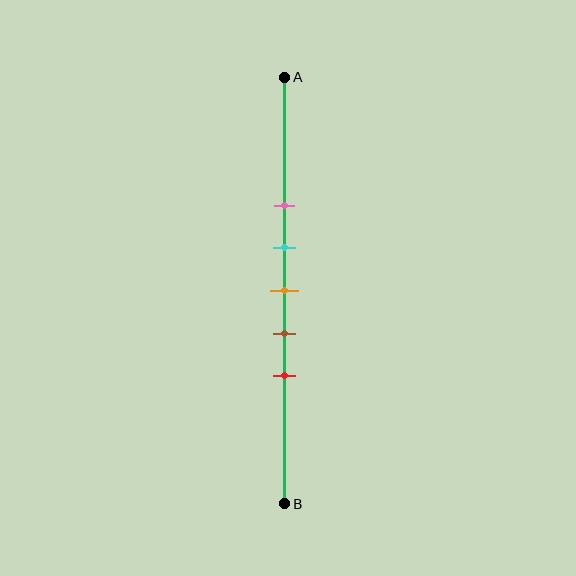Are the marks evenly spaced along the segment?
Yes, the marks are approximately evenly spaced.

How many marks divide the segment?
There are 5 marks dividing the segment.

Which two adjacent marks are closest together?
The cyan and orange marks are the closest adjacent pair.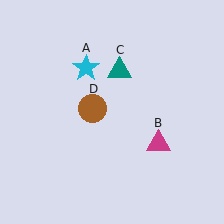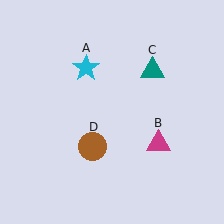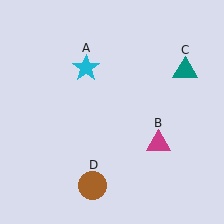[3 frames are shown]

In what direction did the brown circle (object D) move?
The brown circle (object D) moved down.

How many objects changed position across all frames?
2 objects changed position: teal triangle (object C), brown circle (object D).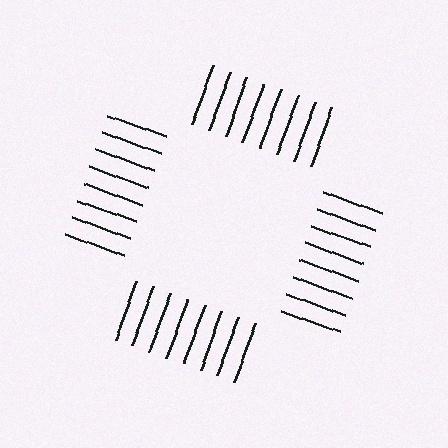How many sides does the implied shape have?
4 sides — the line-ends trace a square.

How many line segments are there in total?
32 — 8 along each of the 4 edges.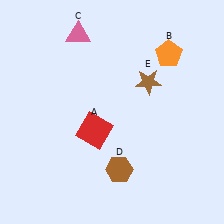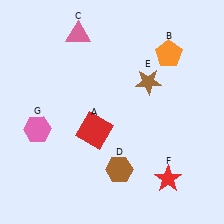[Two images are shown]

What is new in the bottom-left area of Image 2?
A pink hexagon (G) was added in the bottom-left area of Image 2.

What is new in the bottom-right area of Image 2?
A red star (F) was added in the bottom-right area of Image 2.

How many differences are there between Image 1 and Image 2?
There are 2 differences between the two images.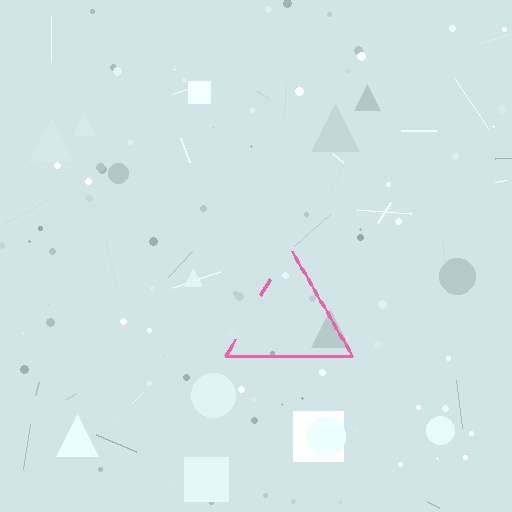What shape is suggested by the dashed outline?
The dashed outline suggests a triangle.